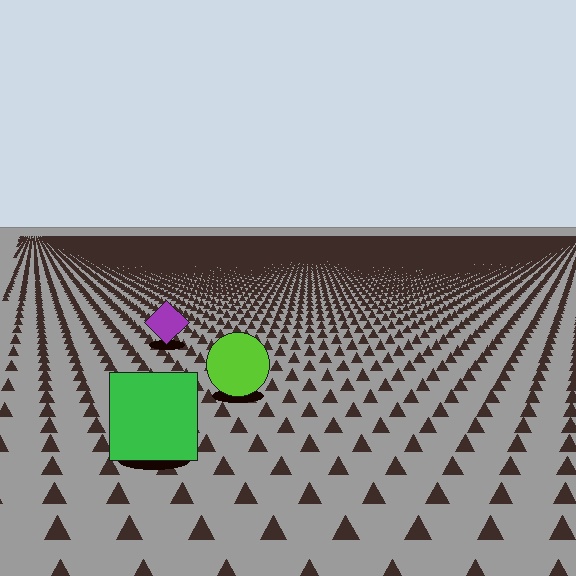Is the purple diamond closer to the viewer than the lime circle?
No. The lime circle is closer — you can tell from the texture gradient: the ground texture is coarser near it.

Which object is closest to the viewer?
The green square is closest. The texture marks near it are larger and more spread out.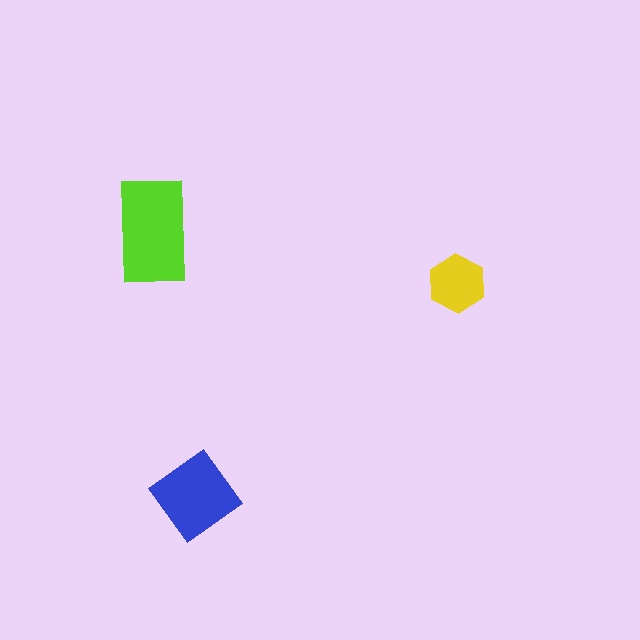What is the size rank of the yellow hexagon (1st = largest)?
3rd.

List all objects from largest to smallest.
The lime rectangle, the blue diamond, the yellow hexagon.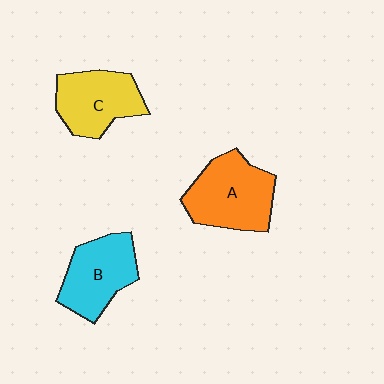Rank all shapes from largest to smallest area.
From largest to smallest: A (orange), B (cyan), C (yellow).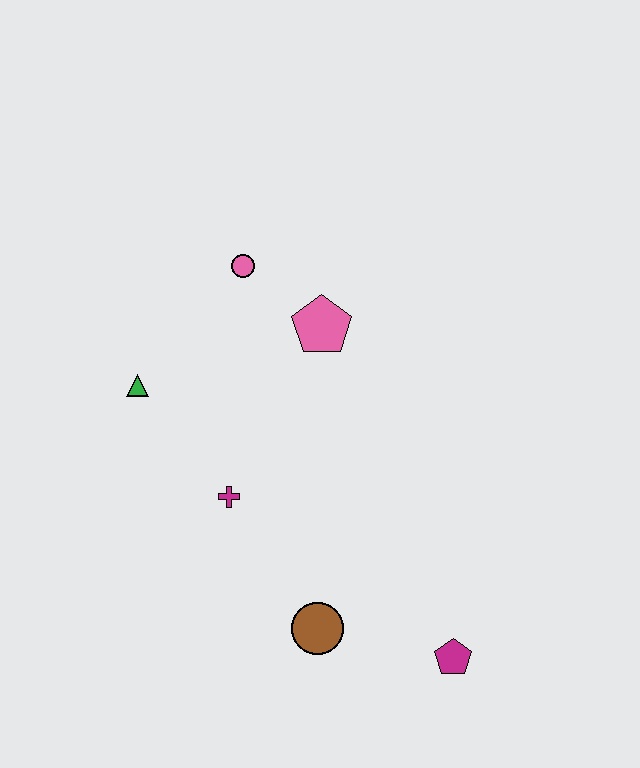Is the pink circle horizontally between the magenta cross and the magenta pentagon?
Yes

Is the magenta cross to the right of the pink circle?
No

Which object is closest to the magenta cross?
The green triangle is closest to the magenta cross.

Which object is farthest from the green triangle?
The magenta pentagon is farthest from the green triangle.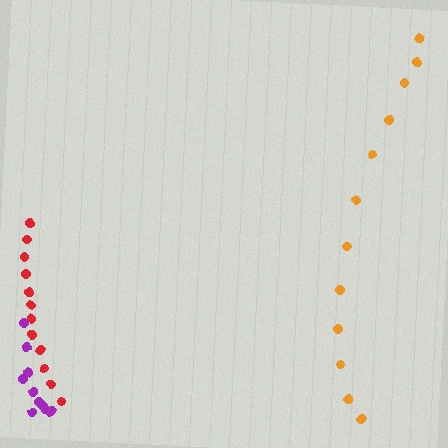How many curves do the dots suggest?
There are 3 distinct paths.